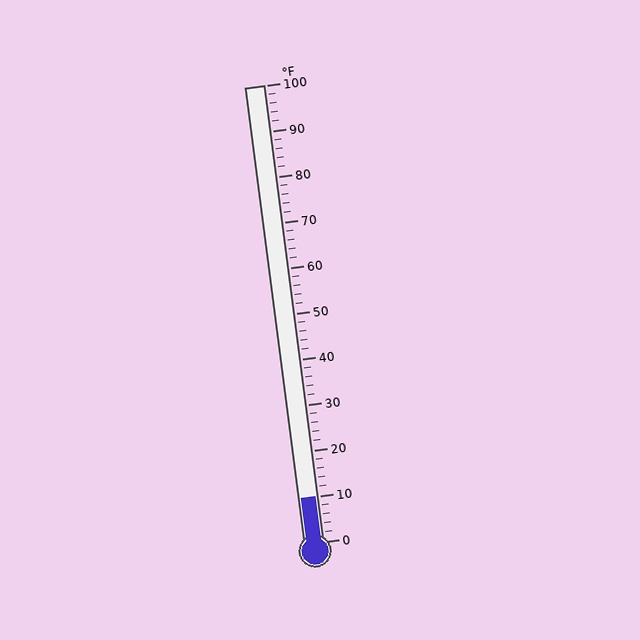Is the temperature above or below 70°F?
The temperature is below 70°F.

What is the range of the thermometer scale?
The thermometer scale ranges from 0°F to 100°F.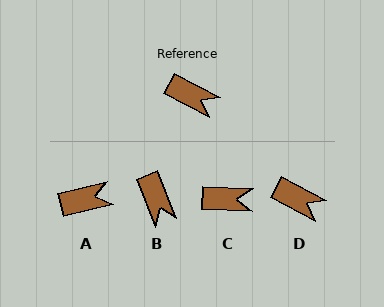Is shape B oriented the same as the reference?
No, it is off by about 40 degrees.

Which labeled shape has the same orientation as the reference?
D.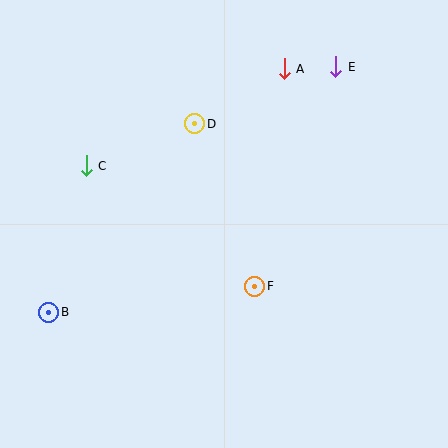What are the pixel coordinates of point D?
Point D is at (195, 124).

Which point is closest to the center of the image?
Point F at (255, 286) is closest to the center.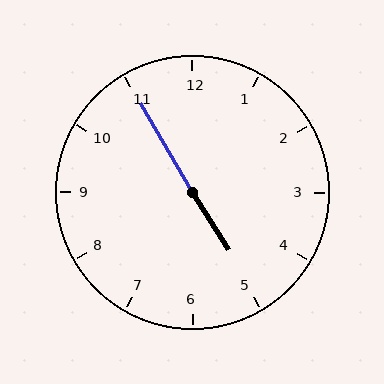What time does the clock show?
4:55.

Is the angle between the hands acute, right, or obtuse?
It is obtuse.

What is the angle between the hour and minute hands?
Approximately 178 degrees.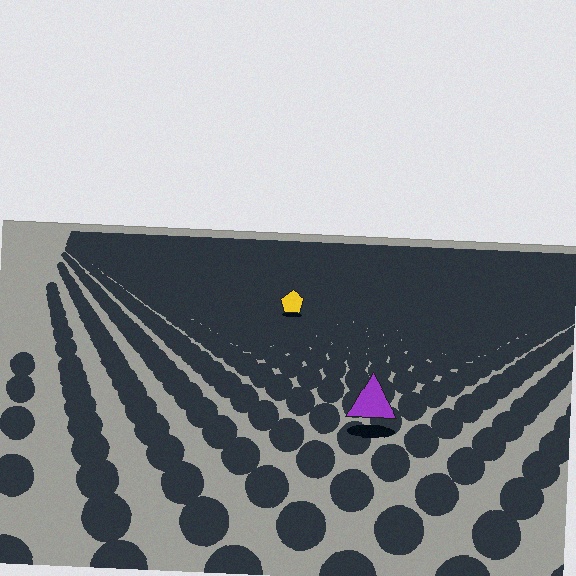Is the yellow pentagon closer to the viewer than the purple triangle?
No. The purple triangle is closer — you can tell from the texture gradient: the ground texture is coarser near it.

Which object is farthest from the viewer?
The yellow pentagon is farthest from the viewer. It appears smaller and the ground texture around it is denser.